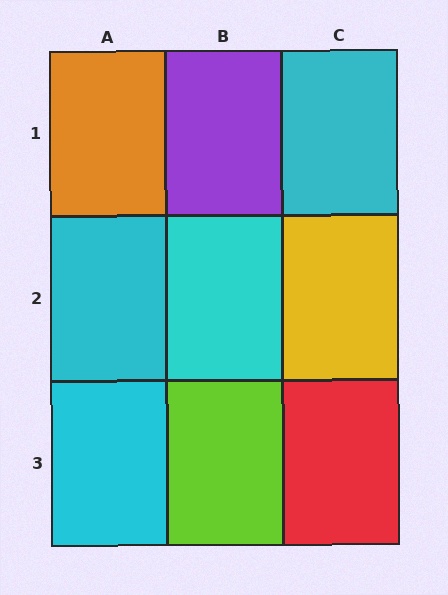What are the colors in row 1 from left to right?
Orange, purple, cyan.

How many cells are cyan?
4 cells are cyan.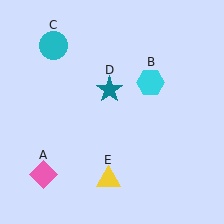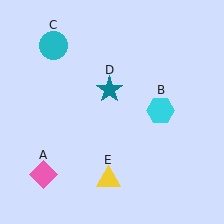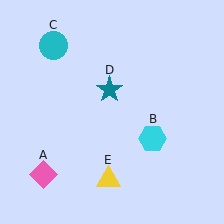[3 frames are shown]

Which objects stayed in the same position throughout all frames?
Pink diamond (object A) and cyan circle (object C) and teal star (object D) and yellow triangle (object E) remained stationary.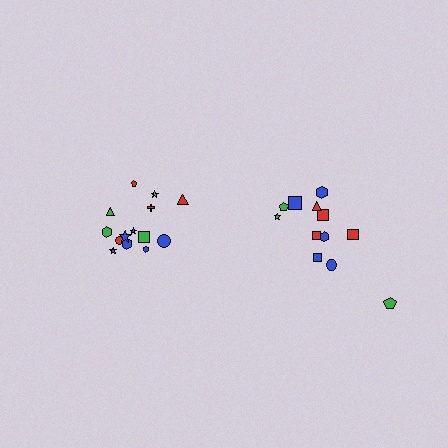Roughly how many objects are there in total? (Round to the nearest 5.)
Roughly 25 objects in total.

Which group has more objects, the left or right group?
The left group.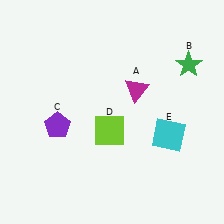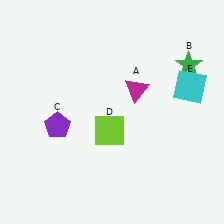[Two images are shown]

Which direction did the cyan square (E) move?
The cyan square (E) moved up.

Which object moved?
The cyan square (E) moved up.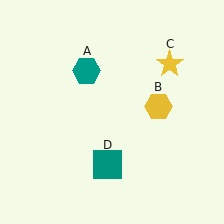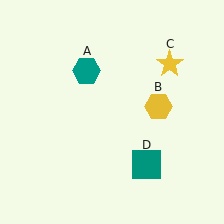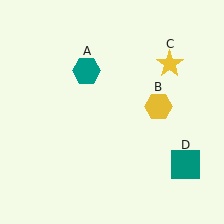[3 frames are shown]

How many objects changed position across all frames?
1 object changed position: teal square (object D).